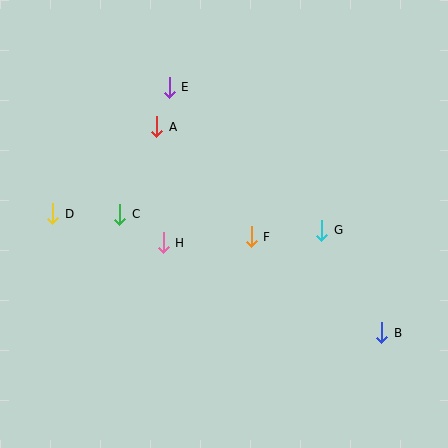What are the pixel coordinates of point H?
Point H is at (163, 243).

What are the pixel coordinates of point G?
Point G is at (322, 230).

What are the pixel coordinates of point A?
Point A is at (157, 127).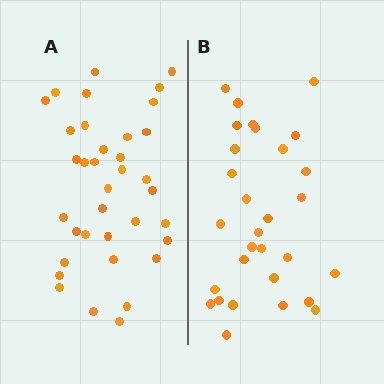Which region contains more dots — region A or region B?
Region A (the left region) has more dots.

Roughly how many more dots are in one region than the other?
Region A has about 6 more dots than region B.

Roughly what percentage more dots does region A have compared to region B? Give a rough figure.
About 20% more.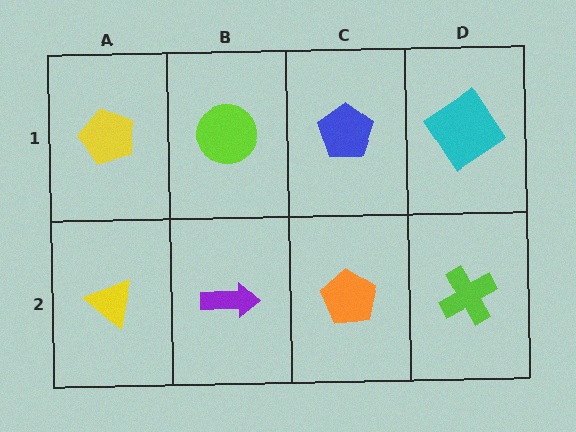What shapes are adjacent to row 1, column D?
A lime cross (row 2, column D), a blue pentagon (row 1, column C).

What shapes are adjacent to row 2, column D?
A cyan diamond (row 1, column D), an orange pentagon (row 2, column C).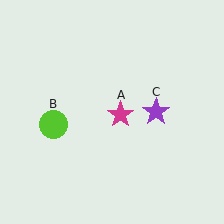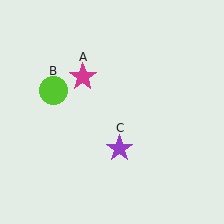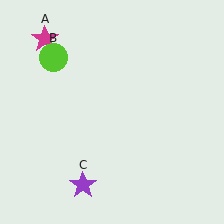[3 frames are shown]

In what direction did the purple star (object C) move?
The purple star (object C) moved down and to the left.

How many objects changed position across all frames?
3 objects changed position: magenta star (object A), lime circle (object B), purple star (object C).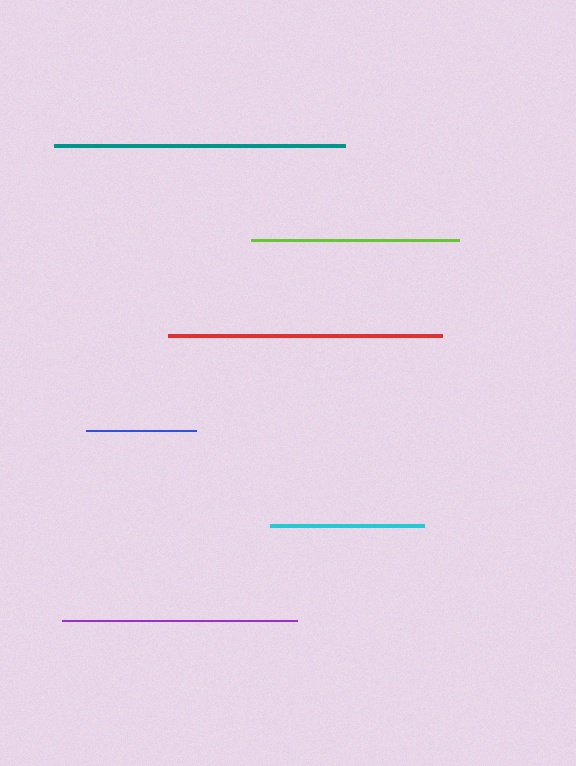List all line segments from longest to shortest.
From longest to shortest: teal, red, purple, lime, cyan, blue.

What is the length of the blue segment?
The blue segment is approximately 110 pixels long.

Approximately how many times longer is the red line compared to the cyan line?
The red line is approximately 1.8 times the length of the cyan line.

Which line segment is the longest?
The teal line is the longest at approximately 291 pixels.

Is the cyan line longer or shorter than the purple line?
The purple line is longer than the cyan line.